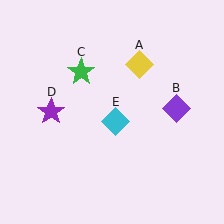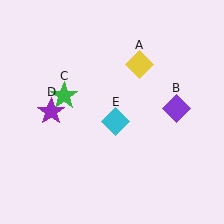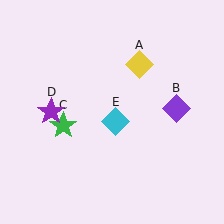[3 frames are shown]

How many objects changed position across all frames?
1 object changed position: green star (object C).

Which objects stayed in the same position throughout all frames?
Yellow diamond (object A) and purple diamond (object B) and purple star (object D) and cyan diamond (object E) remained stationary.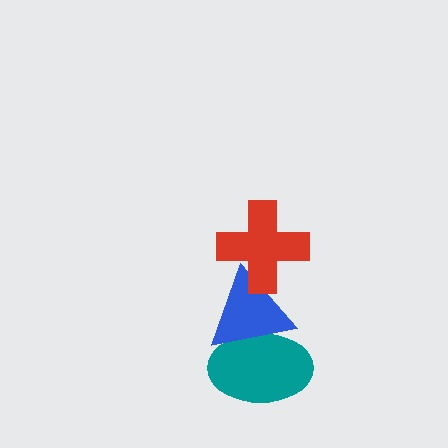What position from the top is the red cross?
The red cross is 1st from the top.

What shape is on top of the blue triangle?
The red cross is on top of the blue triangle.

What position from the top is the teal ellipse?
The teal ellipse is 3rd from the top.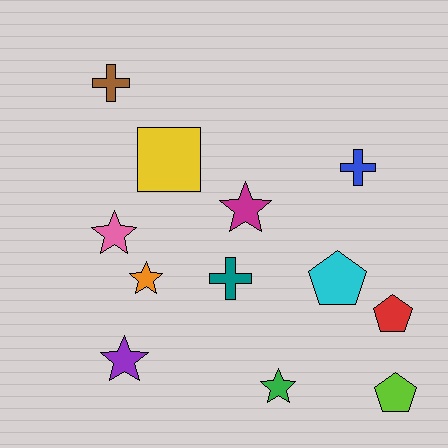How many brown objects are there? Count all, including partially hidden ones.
There is 1 brown object.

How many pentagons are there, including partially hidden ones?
There are 3 pentagons.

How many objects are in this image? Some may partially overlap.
There are 12 objects.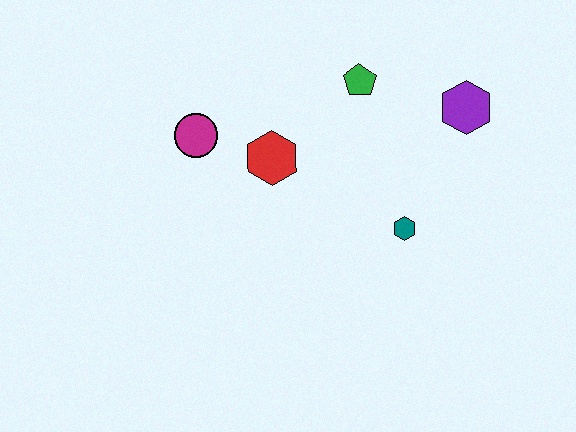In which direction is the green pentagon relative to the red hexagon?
The green pentagon is to the right of the red hexagon.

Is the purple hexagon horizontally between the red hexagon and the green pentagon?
No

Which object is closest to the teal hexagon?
The purple hexagon is closest to the teal hexagon.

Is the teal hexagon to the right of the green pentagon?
Yes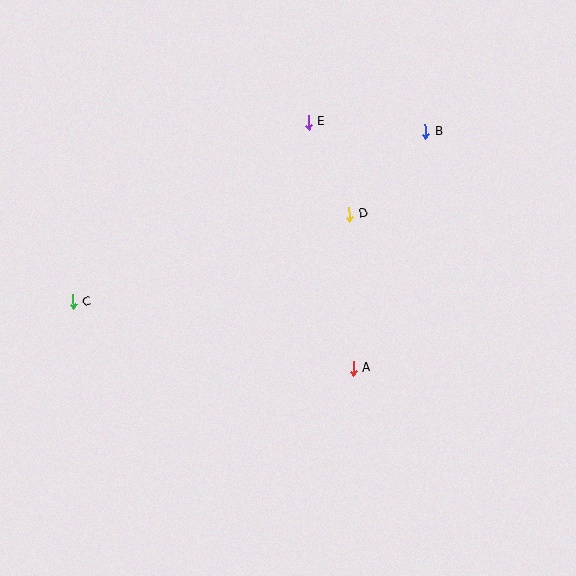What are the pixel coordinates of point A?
Point A is at (353, 368).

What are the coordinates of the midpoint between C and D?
The midpoint between C and D is at (211, 258).